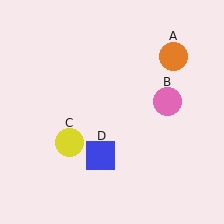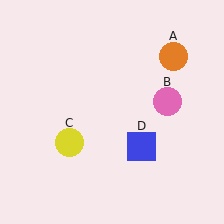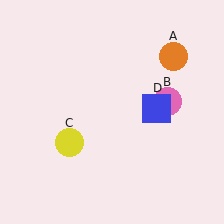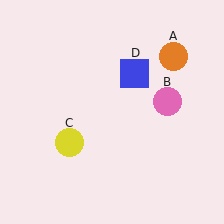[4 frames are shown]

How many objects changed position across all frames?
1 object changed position: blue square (object D).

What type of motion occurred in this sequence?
The blue square (object D) rotated counterclockwise around the center of the scene.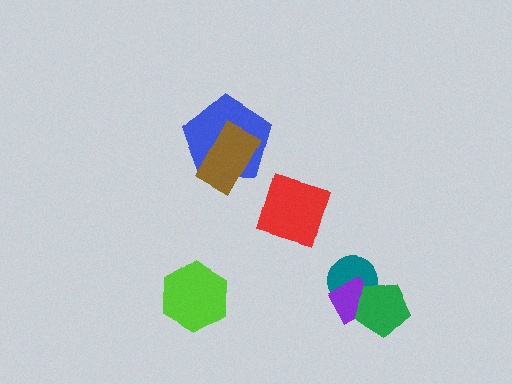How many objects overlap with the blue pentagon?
1 object overlaps with the blue pentagon.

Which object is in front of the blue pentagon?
The brown rectangle is in front of the blue pentagon.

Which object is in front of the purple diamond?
The green pentagon is in front of the purple diamond.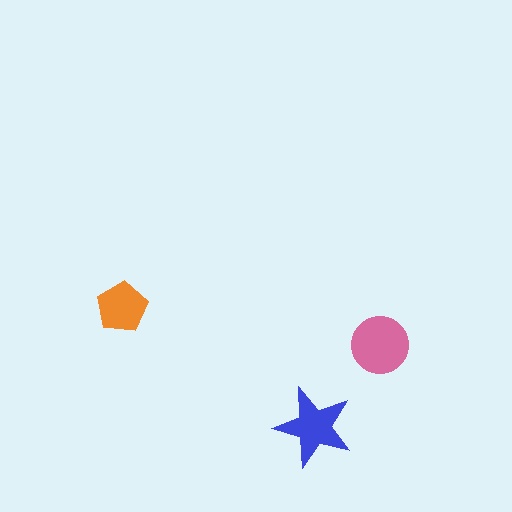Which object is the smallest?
The orange pentagon.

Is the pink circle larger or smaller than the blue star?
Larger.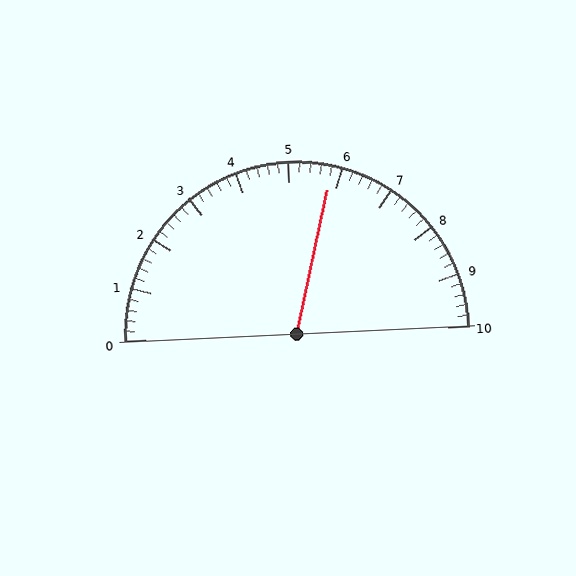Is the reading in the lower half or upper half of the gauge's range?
The reading is in the upper half of the range (0 to 10).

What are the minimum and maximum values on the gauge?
The gauge ranges from 0 to 10.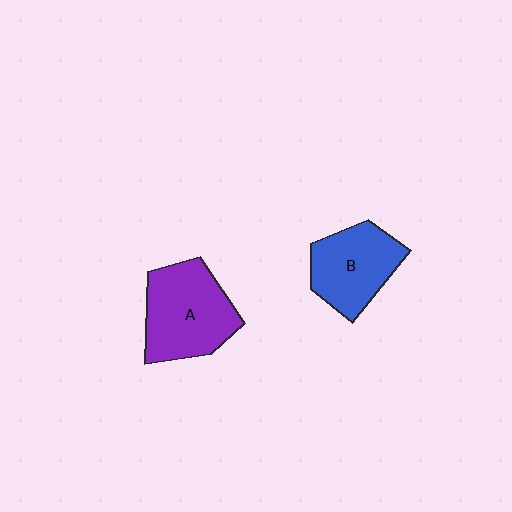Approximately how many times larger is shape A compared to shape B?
Approximately 1.2 times.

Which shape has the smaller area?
Shape B (blue).